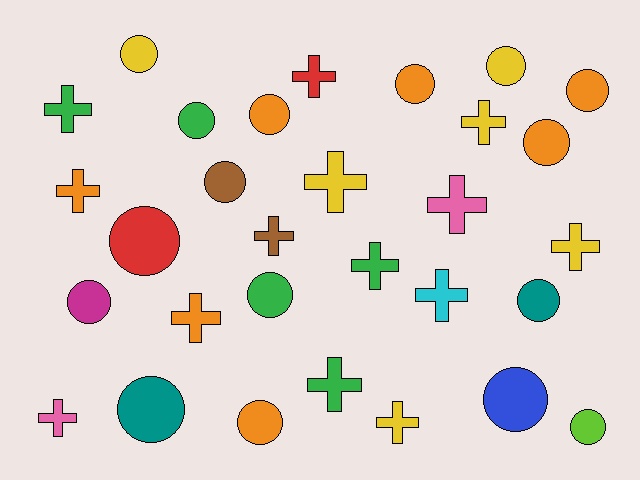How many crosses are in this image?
There are 14 crosses.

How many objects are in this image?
There are 30 objects.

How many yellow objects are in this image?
There are 6 yellow objects.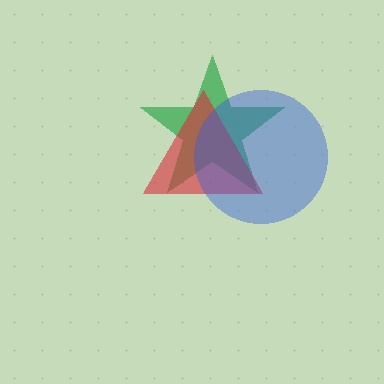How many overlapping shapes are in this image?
There are 3 overlapping shapes in the image.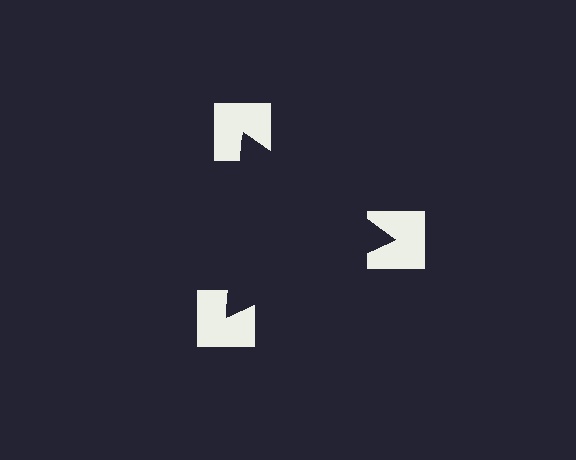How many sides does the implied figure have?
3 sides.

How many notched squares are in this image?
There are 3 — one at each vertex of the illusory triangle.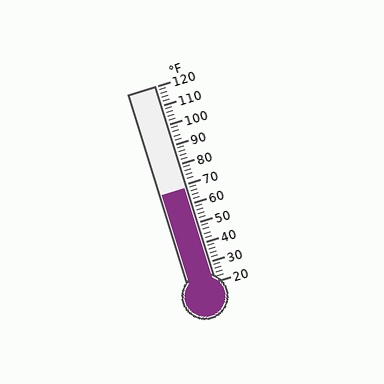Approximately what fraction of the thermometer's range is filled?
The thermometer is filled to approximately 50% of its range.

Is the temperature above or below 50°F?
The temperature is above 50°F.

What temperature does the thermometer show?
The thermometer shows approximately 68°F.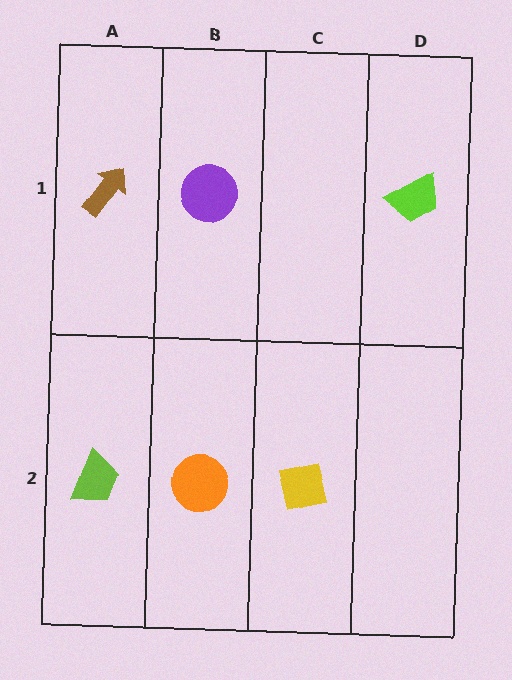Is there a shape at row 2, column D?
No, that cell is empty.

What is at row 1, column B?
A purple circle.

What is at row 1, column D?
A lime trapezoid.